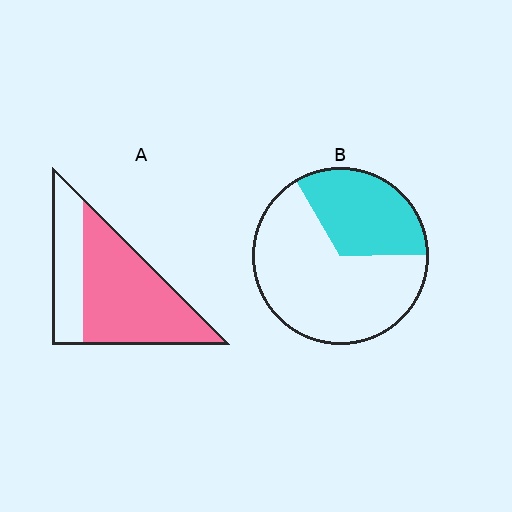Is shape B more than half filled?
No.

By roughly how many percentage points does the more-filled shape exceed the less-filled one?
By roughly 35 percentage points (A over B).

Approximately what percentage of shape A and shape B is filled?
A is approximately 70% and B is approximately 35%.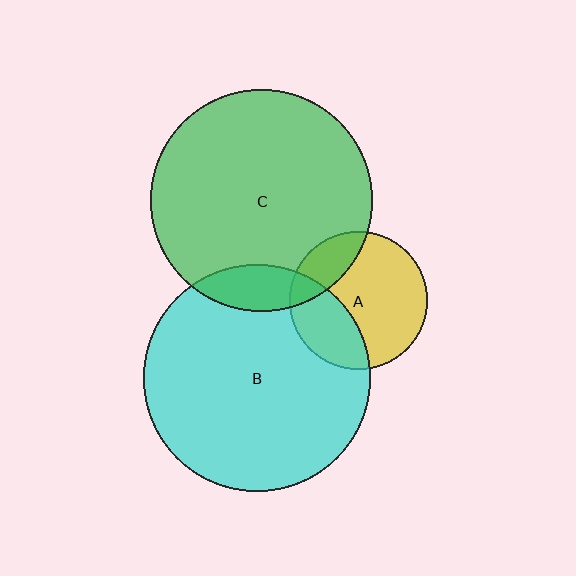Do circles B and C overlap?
Yes.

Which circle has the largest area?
Circle B (cyan).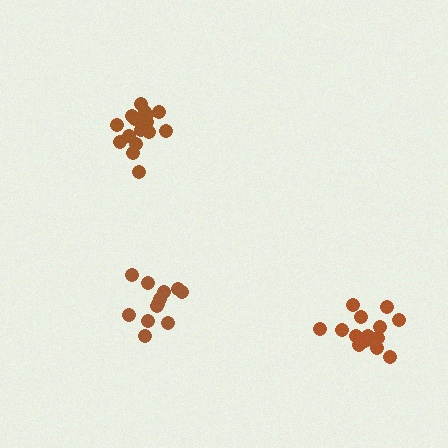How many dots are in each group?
Group 1: 18 dots, Group 2: 12 dots, Group 3: 16 dots (46 total).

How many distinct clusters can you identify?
There are 3 distinct clusters.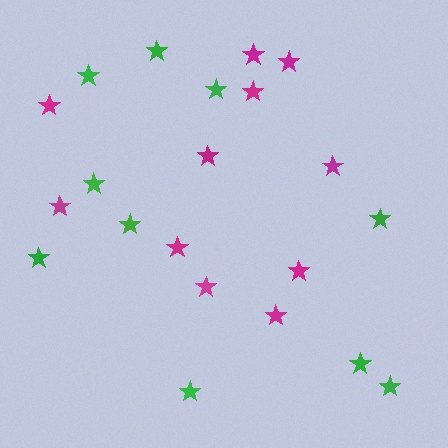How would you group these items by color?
There are 2 groups: one group of magenta stars (11) and one group of green stars (10).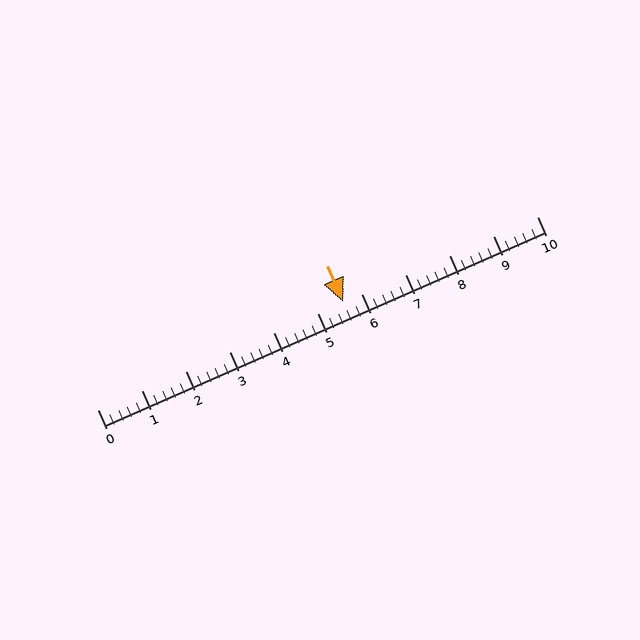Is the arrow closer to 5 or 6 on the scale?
The arrow is closer to 6.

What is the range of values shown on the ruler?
The ruler shows values from 0 to 10.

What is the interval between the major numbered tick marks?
The major tick marks are spaced 1 units apart.